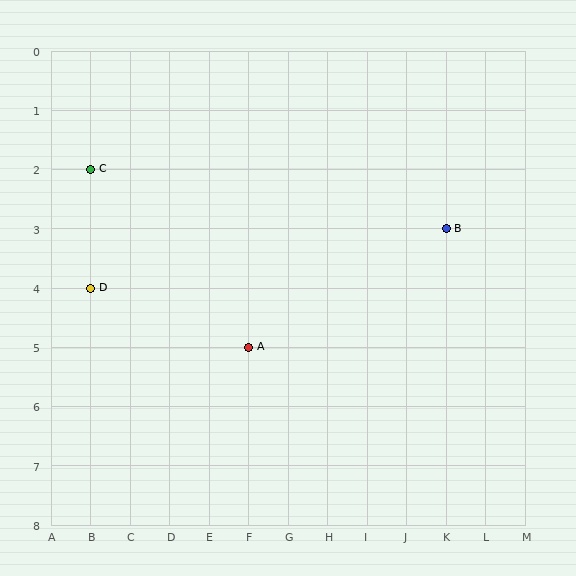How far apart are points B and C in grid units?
Points B and C are 9 columns and 1 row apart (about 9.1 grid units diagonally).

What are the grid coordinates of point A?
Point A is at grid coordinates (F, 5).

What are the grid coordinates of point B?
Point B is at grid coordinates (K, 3).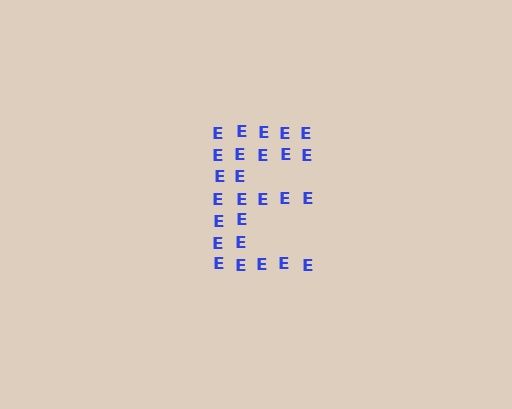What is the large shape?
The large shape is the letter E.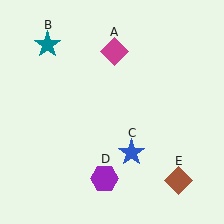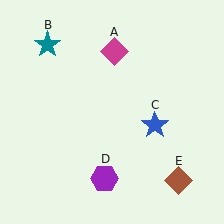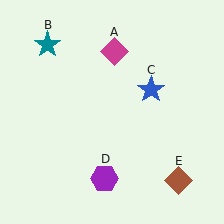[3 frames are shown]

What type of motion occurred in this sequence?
The blue star (object C) rotated counterclockwise around the center of the scene.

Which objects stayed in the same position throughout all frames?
Magenta diamond (object A) and teal star (object B) and purple hexagon (object D) and brown diamond (object E) remained stationary.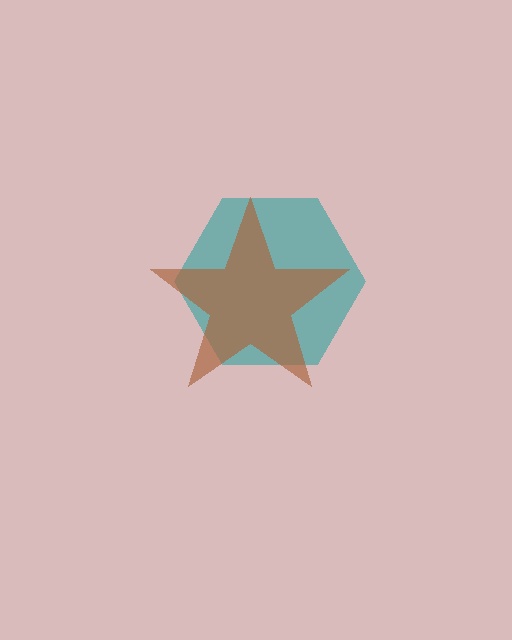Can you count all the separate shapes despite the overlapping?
Yes, there are 2 separate shapes.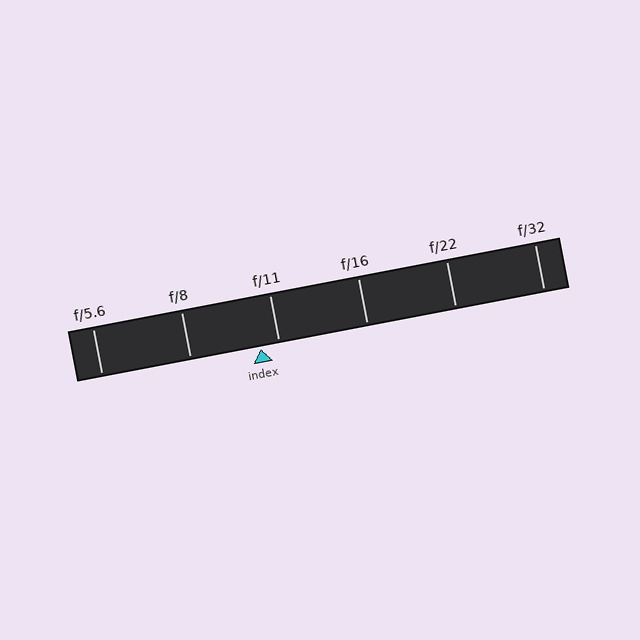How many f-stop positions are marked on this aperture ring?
There are 6 f-stop positions marked.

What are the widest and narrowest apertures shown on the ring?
The widest aperture shown is f/5.6 and the narrowest is f/32.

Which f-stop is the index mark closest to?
The index mark is closest to f/11.